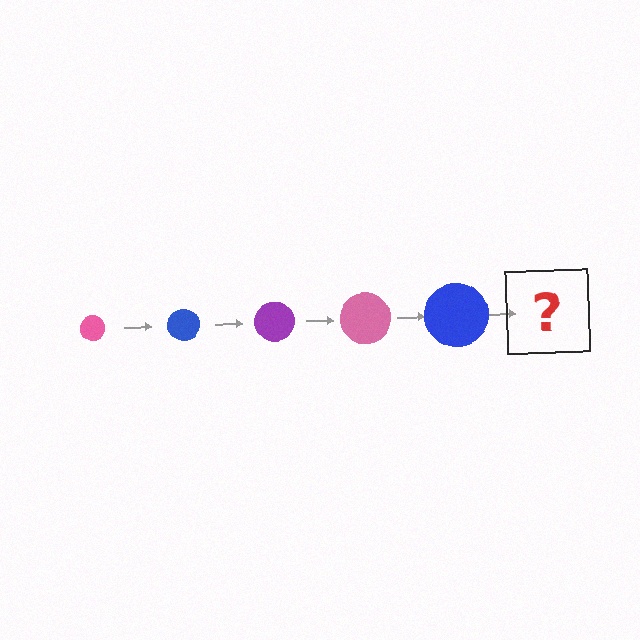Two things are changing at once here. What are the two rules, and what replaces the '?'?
The two rules are that the circle grows larger each step and the color cycles through pink, blue, and purple. The '?' should be a purple circle, larger than the previous one.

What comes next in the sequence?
The next element should be a purple circle, larger than the previous one.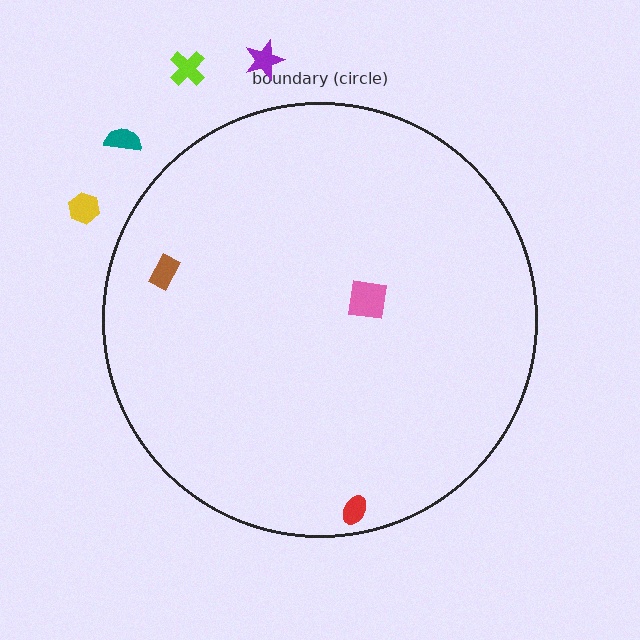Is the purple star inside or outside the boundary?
Outside.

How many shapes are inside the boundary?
3 inside, 4 outside.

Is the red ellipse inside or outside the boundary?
Inside.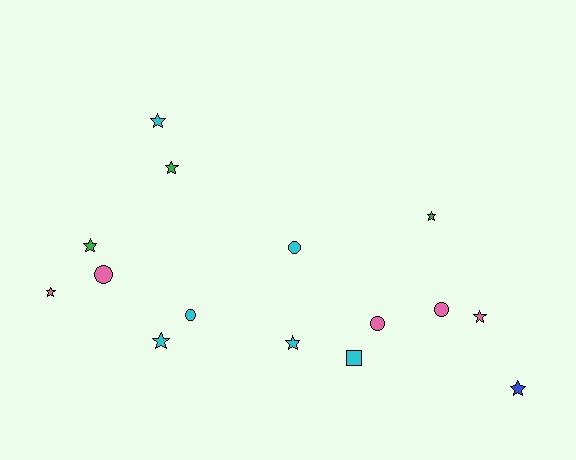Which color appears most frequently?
Cyan, with 6 objects.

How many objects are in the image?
There are 15 objects.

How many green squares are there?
There are no green squares.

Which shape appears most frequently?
Star, with 9 objects.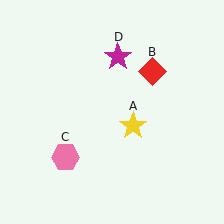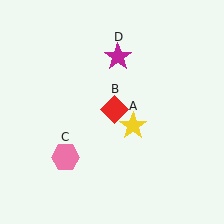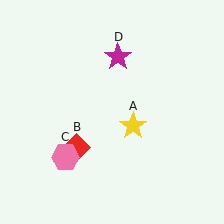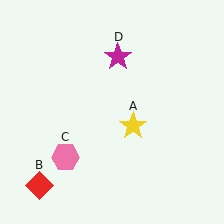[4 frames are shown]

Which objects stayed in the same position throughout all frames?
Yellow star (object A) and pink hexagon (object C) and magenta star (object D) remained stationary.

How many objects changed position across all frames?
1 object changed position: red diamond (object B).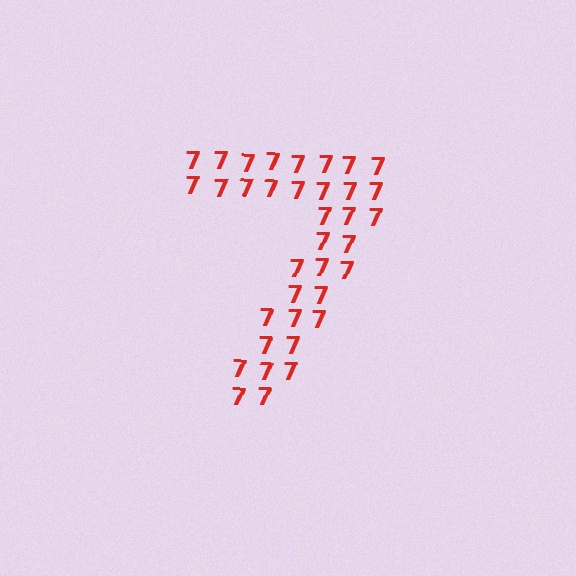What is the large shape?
The large shape is the digit 7.